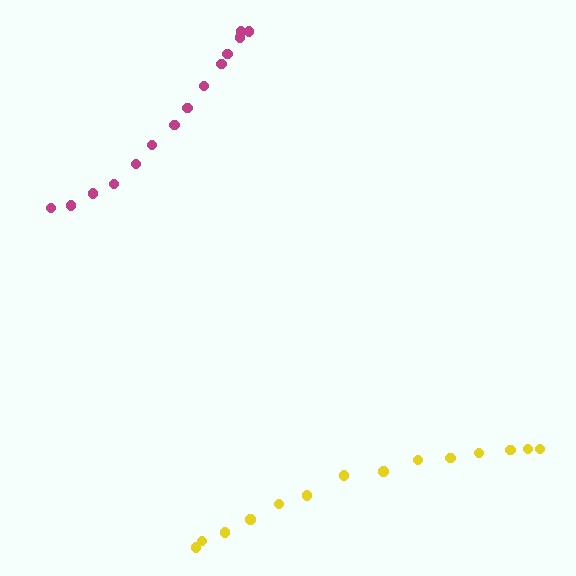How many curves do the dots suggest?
There are 2 distinct paths.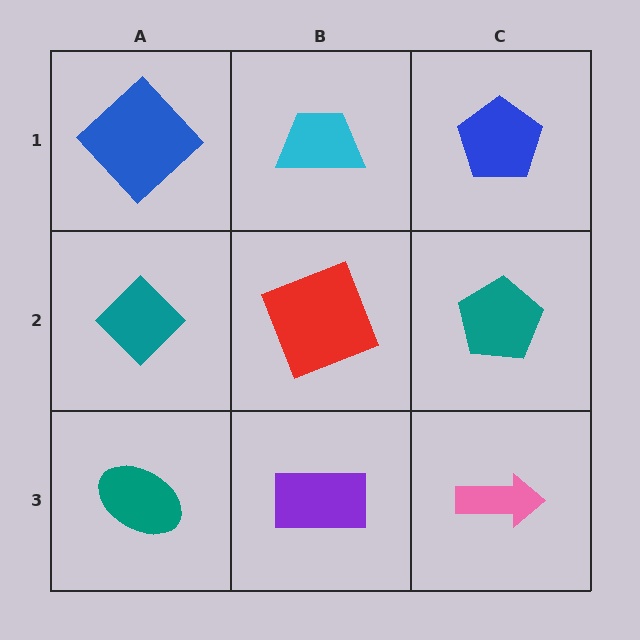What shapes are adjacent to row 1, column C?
A teal pentagon (row 2, column C), a cyan trapezoid (row 1, column B).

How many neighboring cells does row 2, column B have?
4.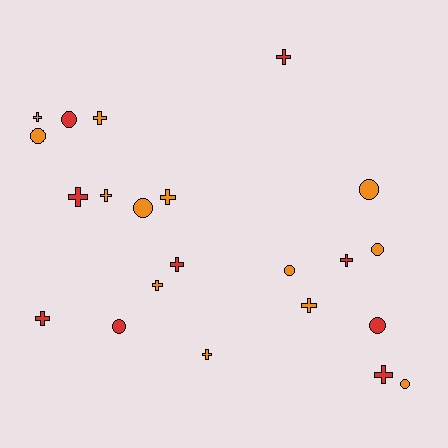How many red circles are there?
There are 3 red circles.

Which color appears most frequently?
Orange, with 13 objects.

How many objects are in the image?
There are 22 objects.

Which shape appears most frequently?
Cross, with 13 objects.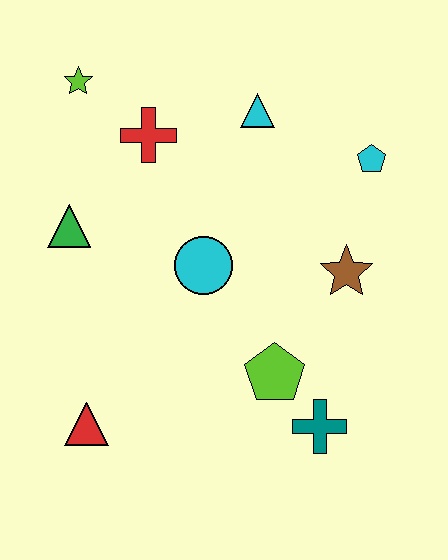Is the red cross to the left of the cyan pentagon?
Yes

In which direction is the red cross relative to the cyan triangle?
The red cross is to the left of the cyan triangle.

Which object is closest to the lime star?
The red cross is closest to the lime star.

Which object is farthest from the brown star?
The lime star is farthest from the brown star.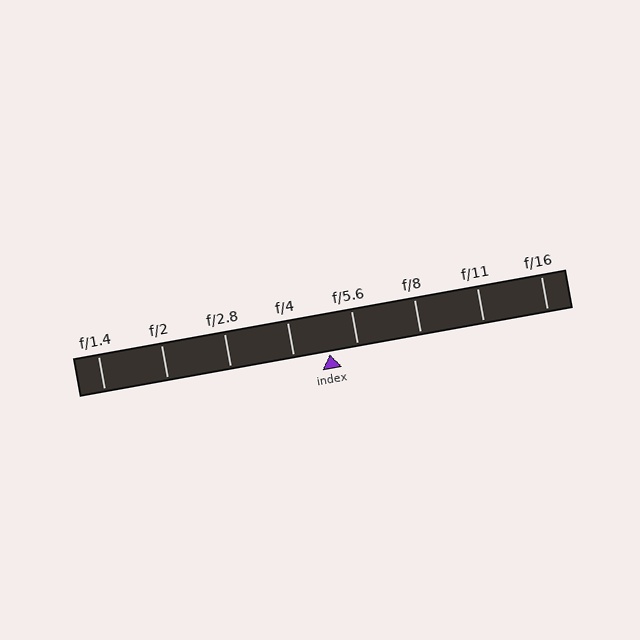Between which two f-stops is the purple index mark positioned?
The index mark is between f/4 and f/5.6.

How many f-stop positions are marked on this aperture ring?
There are 8 f-stop positions marked.